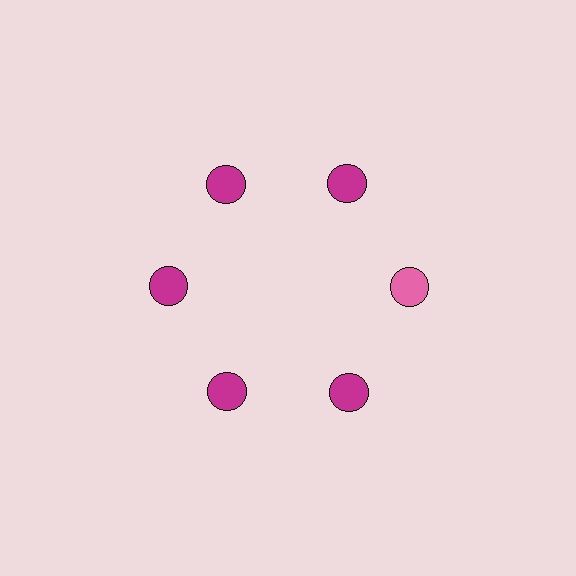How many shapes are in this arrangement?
There are 6 shapes arranged in a ring pattern.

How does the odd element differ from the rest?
It has a different color: pink instead of magenta.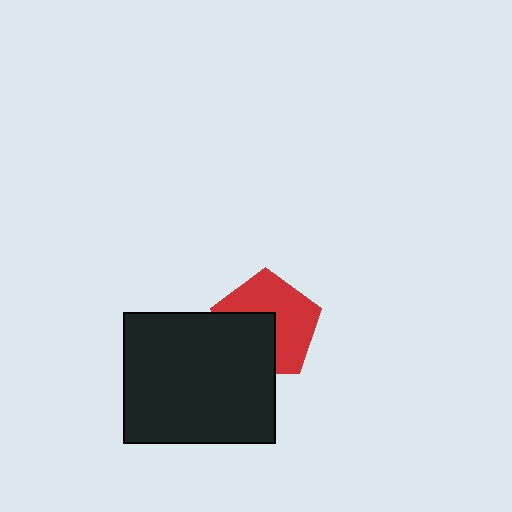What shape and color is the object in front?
The object in front is a black rectangle.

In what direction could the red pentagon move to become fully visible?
The red pentagon could move toward the upper-right. That would shift it out from behind the black rectangle entirely.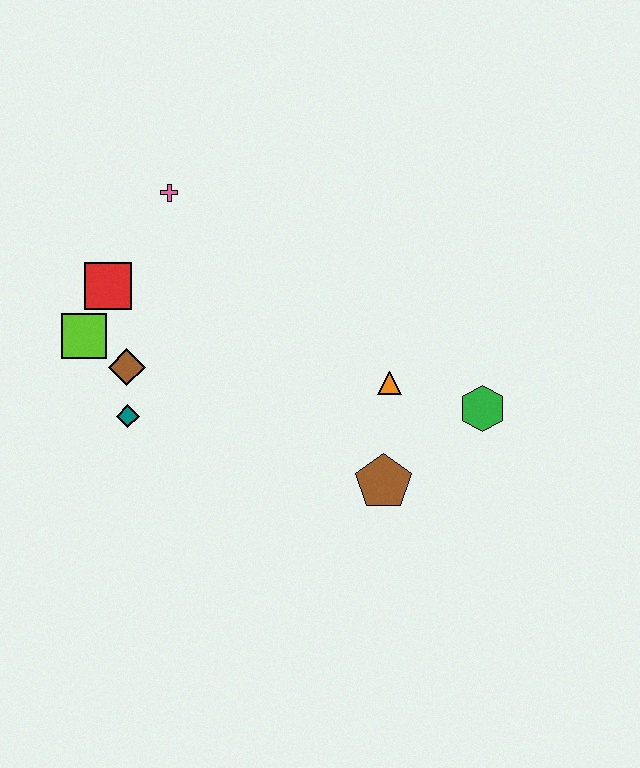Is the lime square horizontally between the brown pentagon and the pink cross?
No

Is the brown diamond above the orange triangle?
Yes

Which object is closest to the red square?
The lime square is closest to the red square.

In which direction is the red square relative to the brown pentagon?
The red square is to the left of the brown pentagon.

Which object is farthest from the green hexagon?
The lime square is farthest from the green hexagon.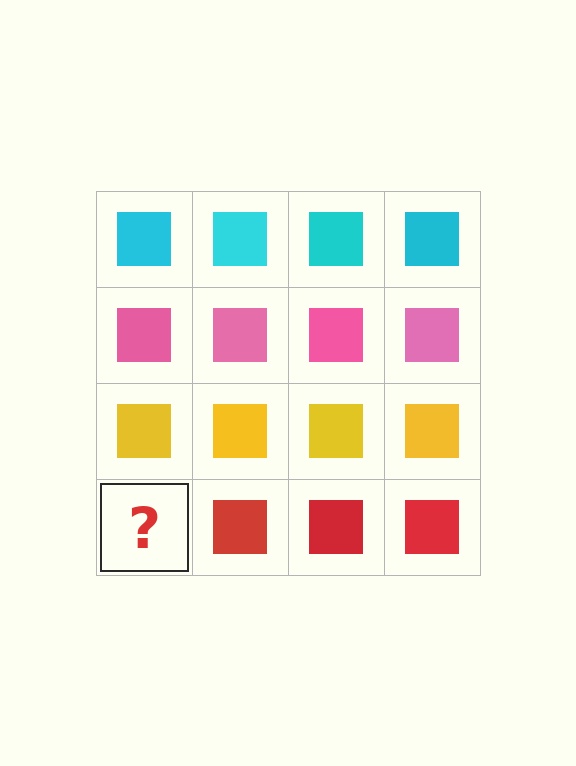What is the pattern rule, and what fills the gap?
The rule is that each row has a consistent color. The gap should be filled with a red square.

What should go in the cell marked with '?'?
The missing cell should contain a red square.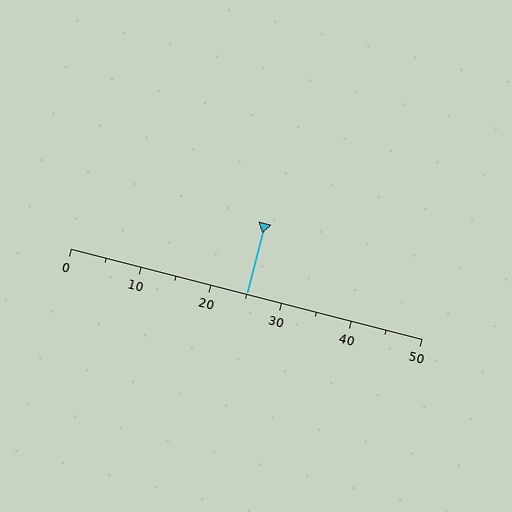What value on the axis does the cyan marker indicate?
The marker indicates approximately 25.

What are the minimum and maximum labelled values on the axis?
The axis runs from 0 to 50.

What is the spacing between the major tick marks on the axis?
The major ticks are spaced 10 apart.